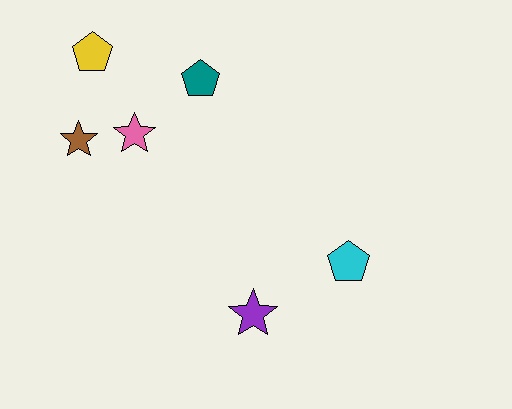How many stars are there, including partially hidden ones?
There are 3 stars.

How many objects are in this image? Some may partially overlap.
There are 6 objects.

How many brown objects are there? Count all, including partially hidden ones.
There is 1 brown object.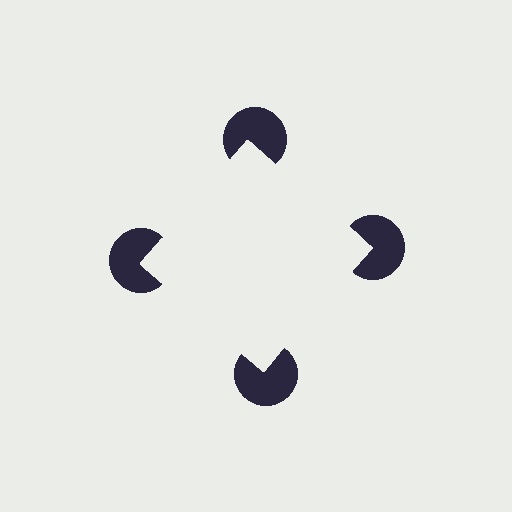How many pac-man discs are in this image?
There are 4 — one at each vertex of the illusory square.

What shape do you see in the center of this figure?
An illusory square — its edges are inferred from the aligned wedge cuts in the pac-man discs, not physically drawn.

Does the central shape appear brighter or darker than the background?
It typically appears slightly brighter than the background, even though no actual brightness change is drawn.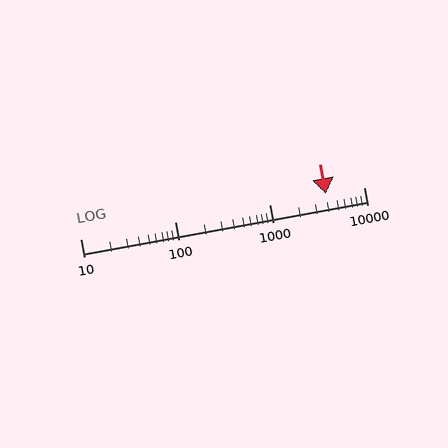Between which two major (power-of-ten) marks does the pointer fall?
The pointer is between 1000 and 10000.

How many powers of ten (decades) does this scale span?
The scale spans 3 decades, from 10 to 10000.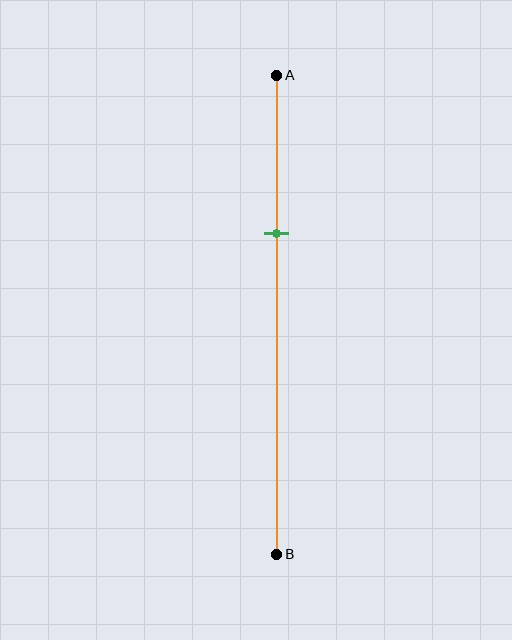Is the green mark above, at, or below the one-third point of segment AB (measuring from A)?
The green mark is approximately at the one-third point of segment AB.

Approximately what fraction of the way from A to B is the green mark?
The green mark is approximately 35% of the way from A to B.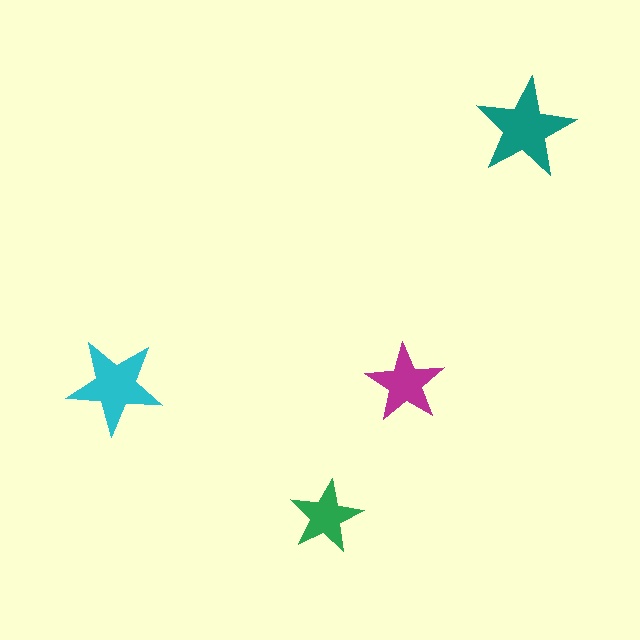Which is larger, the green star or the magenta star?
The magenta one.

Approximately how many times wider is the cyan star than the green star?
About 1.5 times wider.